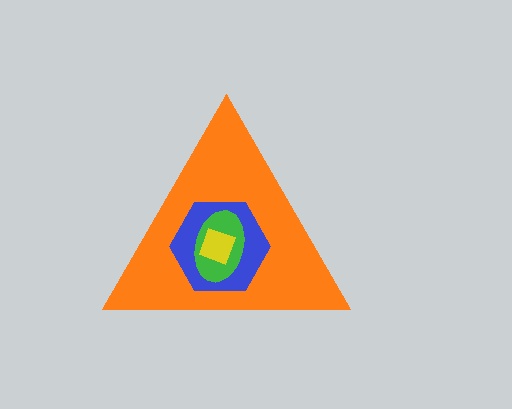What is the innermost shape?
The yellow diamond.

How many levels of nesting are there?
4.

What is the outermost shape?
The orange triangle.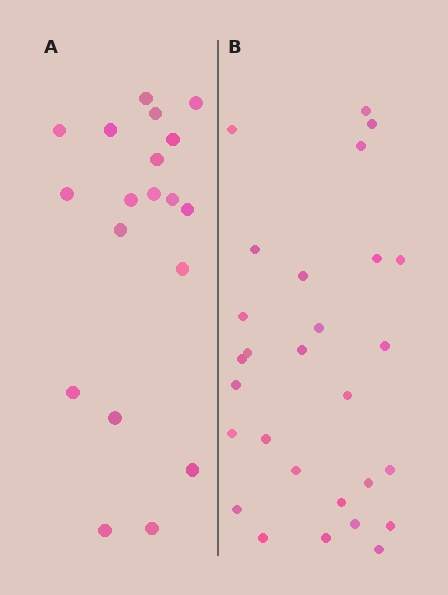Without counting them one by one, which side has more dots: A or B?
Region B (the right region) has more dots.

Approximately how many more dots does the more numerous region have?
Region B has roughly 8 or so more dots than region A.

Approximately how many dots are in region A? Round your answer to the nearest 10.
About 20 dots. (The exact count is 19, which rounds to 20.)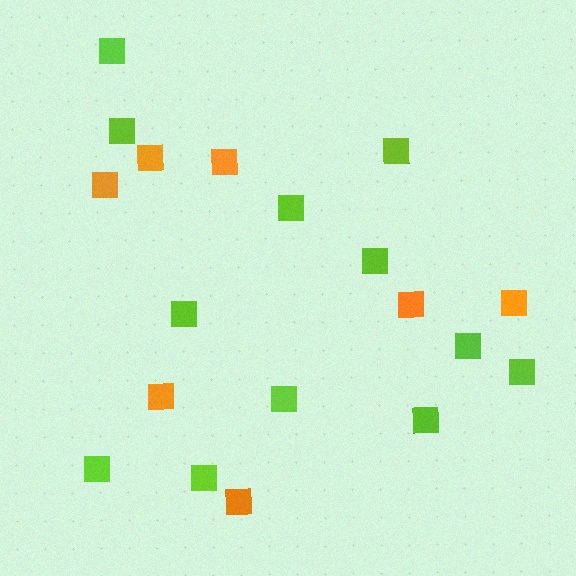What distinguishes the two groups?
There are 2 groups: one group of lime squares (12) and one group of orange squares (7).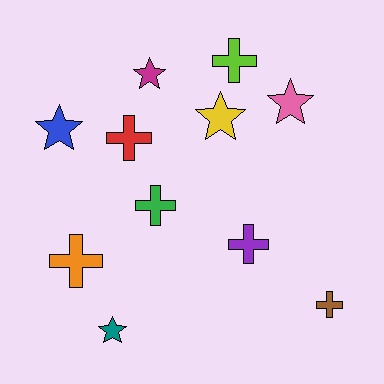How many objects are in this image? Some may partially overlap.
There are 11 objects.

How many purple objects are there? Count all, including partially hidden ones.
There is 1 purple object.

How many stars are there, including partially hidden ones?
There are 5 stars.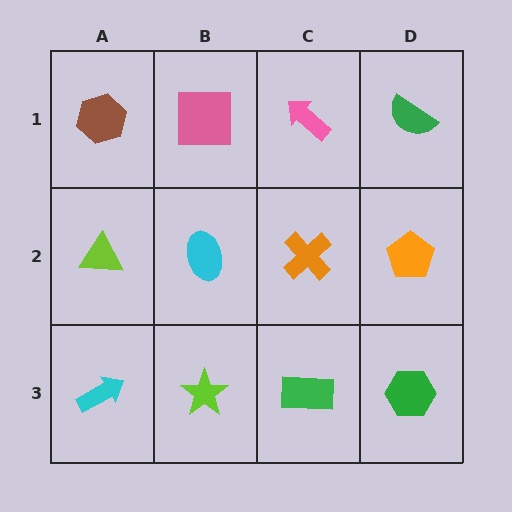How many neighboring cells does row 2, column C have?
4.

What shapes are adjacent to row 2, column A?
A brown hexagon (row 1, column A), a cyan arrow (row 3, column A), a cyan ellipse (row 2, column B).